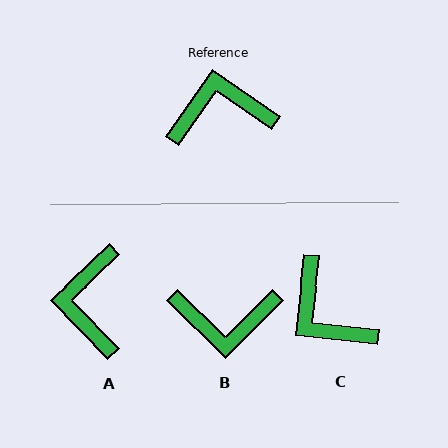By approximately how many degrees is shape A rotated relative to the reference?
Approximately 79 degrees counter-clockwise.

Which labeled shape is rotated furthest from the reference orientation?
B, about 170 degrees away.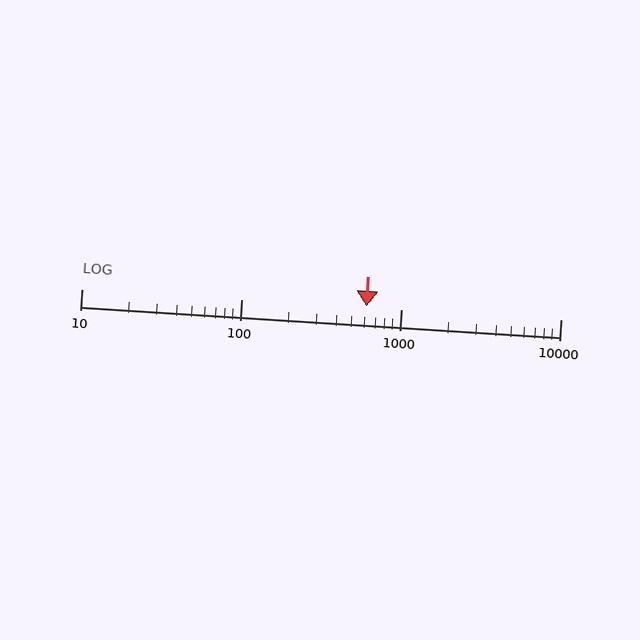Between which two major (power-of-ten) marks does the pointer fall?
The pointer is between 100 and 1000.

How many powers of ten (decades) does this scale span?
The scale spans 3 decades, from 10 to 10000.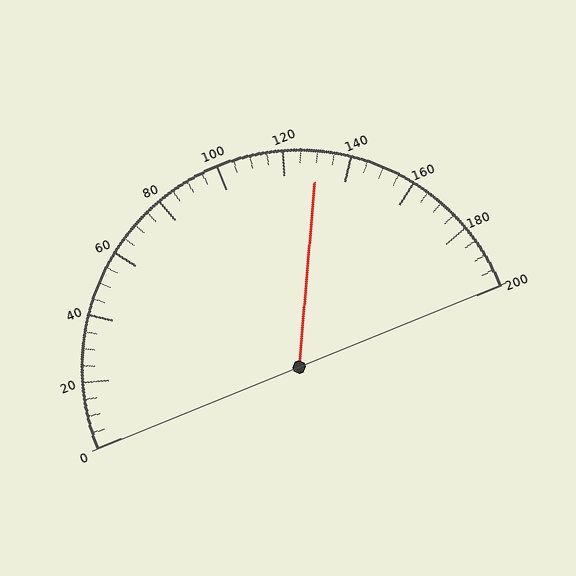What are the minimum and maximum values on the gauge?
The gauge ranges from 0 to 200.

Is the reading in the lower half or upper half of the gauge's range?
The reading is in the upper half of the range (0 to 200).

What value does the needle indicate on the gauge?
The needle indicates approximately 130.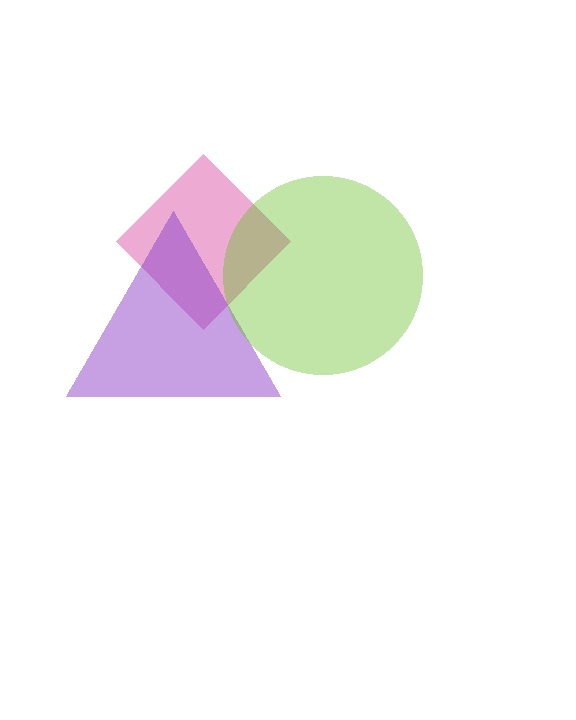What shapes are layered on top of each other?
The layered shapes are: a magenta diamond, a purple triangle, a lime circle.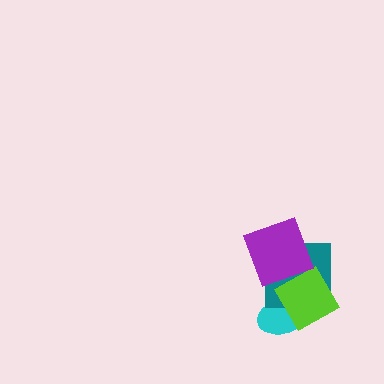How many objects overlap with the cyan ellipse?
2 objects overlap with the cyan ellipse.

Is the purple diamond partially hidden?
No, no other shape covers it.